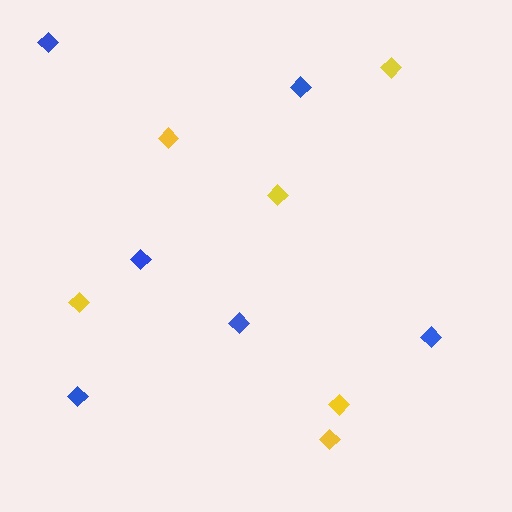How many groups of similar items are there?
There are 2 groups: one group of blue diamonds (6) and one group of yellow diamonds (6).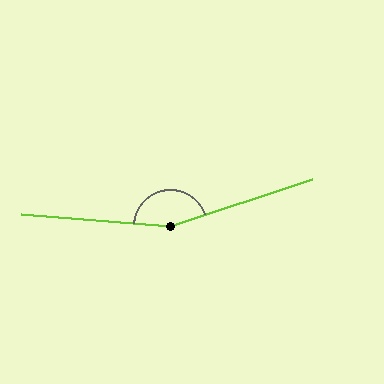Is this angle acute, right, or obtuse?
It is obtuse.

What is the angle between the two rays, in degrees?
Approximately 157 degrees.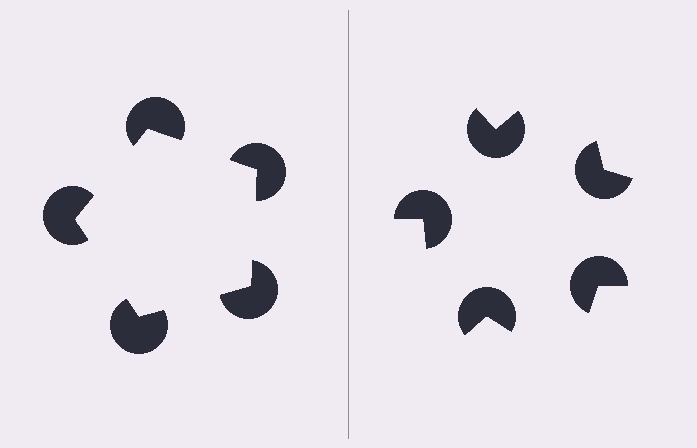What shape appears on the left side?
An illusory pentagon.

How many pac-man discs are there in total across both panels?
10 — 5 on each side.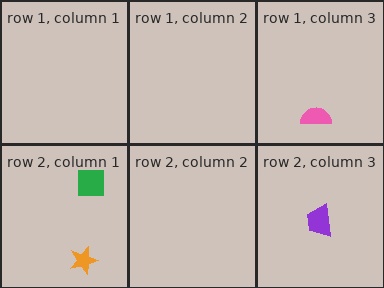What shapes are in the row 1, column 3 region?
The pink semicircle.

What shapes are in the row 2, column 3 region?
The purple trapezoid.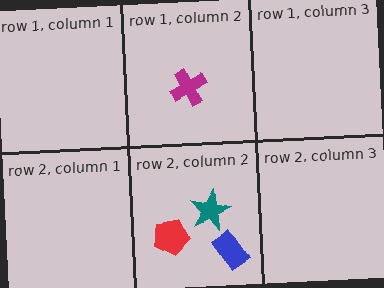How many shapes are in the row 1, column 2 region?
1.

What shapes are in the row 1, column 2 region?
The magenta cross.